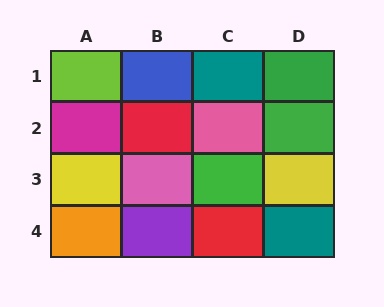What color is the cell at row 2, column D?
Green.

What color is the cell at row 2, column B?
Red.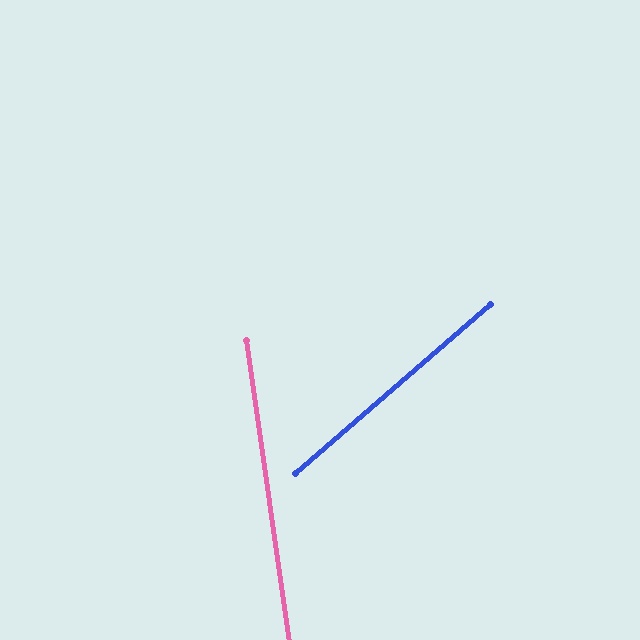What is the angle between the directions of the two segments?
Approximately 57 degrees.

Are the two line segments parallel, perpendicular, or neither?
Neither parallel nor perpendicular — they differ by about 57°.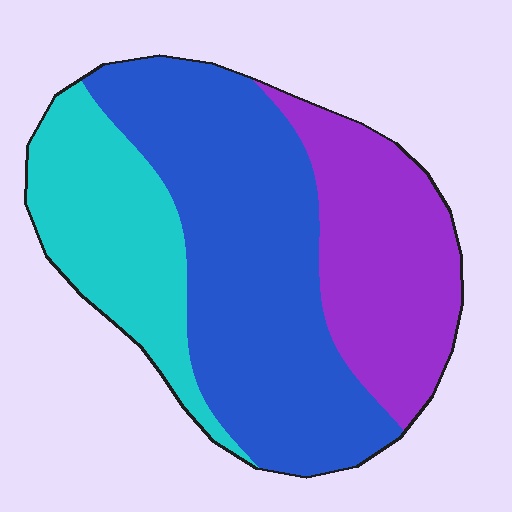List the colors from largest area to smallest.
From largest to smallest: blue, purple, cyan.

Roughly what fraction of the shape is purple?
Purple takes up between a quarter and a half of the shape.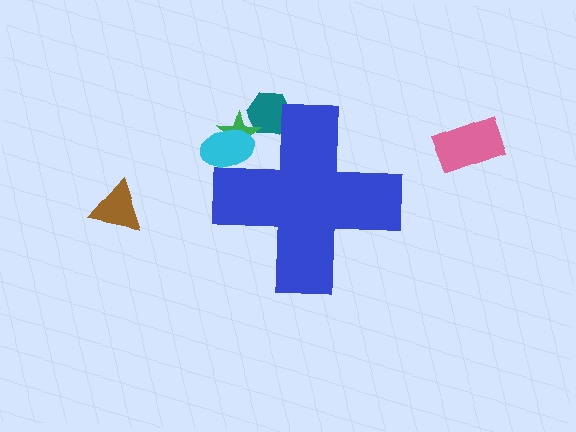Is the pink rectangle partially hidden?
No, the pink rectangle is fully visible.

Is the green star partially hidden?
Yes, the green star is partially hidden behind the blue cross.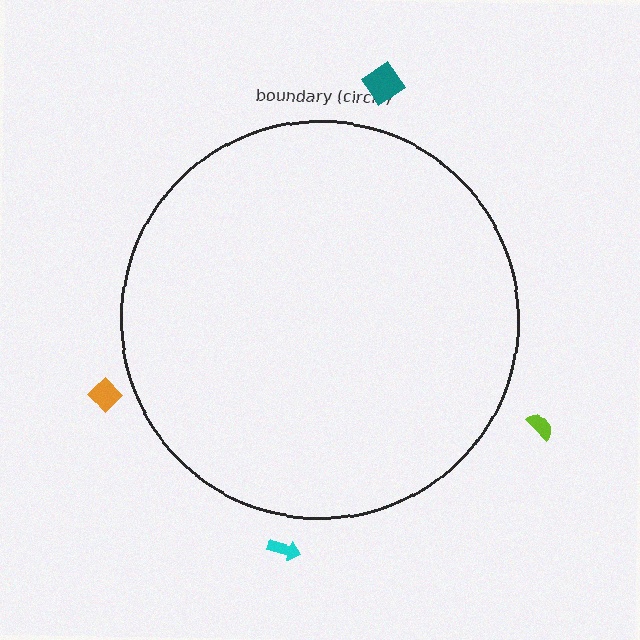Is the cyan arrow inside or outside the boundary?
Outside.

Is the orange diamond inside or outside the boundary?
Outside.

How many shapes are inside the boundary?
0 inside, 4 outside.